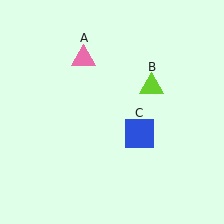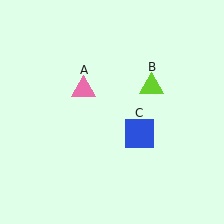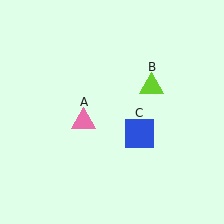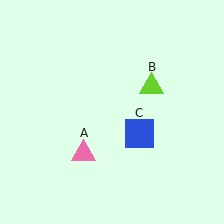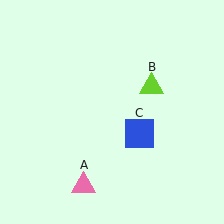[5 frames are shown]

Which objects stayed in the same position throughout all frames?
Lime triangle (object B) and blue square (object C) remained stationary.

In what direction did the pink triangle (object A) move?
The pink triangle (object A) moved down.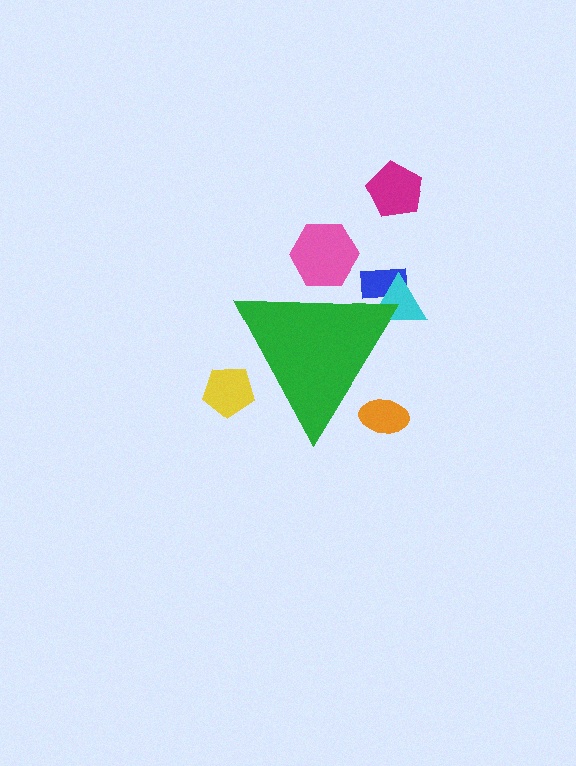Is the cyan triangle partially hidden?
Yes, the cyan triangle is partially hidden behind the green triangle.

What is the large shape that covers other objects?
A green triangle.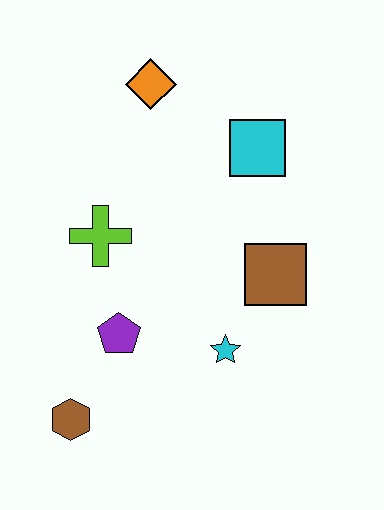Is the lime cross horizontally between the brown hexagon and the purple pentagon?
Yes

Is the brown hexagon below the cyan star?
Yes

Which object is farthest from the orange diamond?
The brown hexagon is farthest from the orange diamond.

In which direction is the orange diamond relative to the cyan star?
The orange diamond is above the cyan star.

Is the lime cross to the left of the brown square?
Yes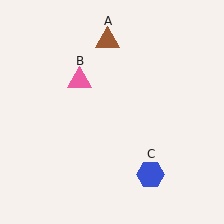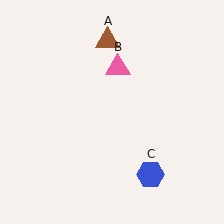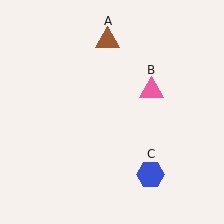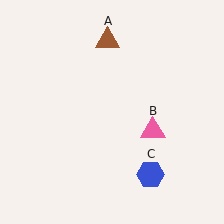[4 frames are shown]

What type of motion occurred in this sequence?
The pink triangle (object B) rotated clockwise around the center of the scene.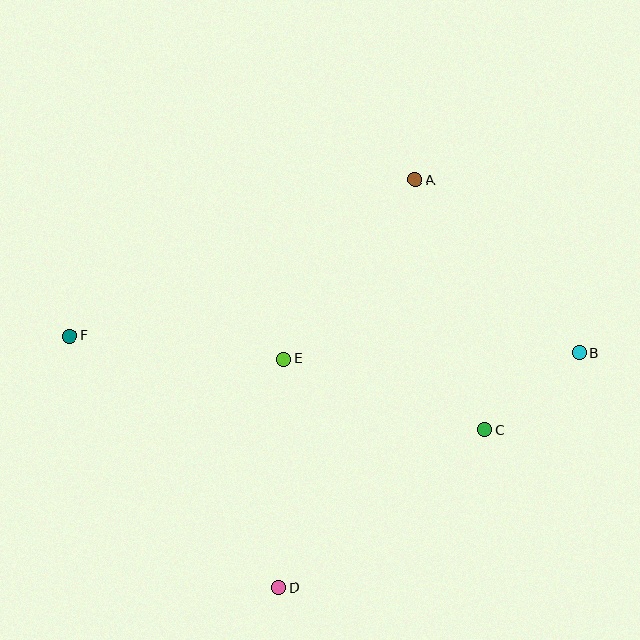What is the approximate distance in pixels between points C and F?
The distance between C and F is approximately 425 pixels.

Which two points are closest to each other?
Points B and C are closest to each other.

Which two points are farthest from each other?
Points B and F are farthest from each other.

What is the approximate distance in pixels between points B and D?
The distance between B and D is approximately 381 pixels.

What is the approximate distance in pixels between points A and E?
The distance between A and E is approximately 222 pixels.